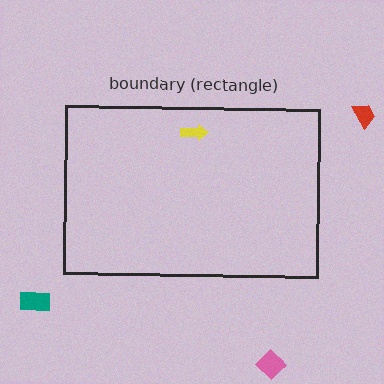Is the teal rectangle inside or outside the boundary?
Outside.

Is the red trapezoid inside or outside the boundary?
Outside.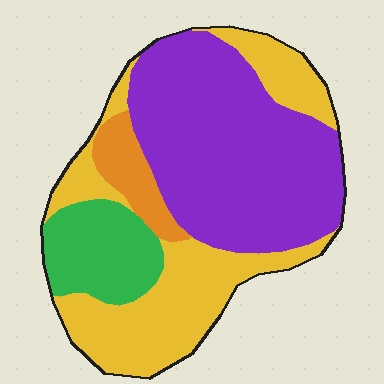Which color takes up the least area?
Orange, at roughly 5%.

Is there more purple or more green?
Purple.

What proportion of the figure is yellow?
Yellow takes up about one third (1/3) of the figure.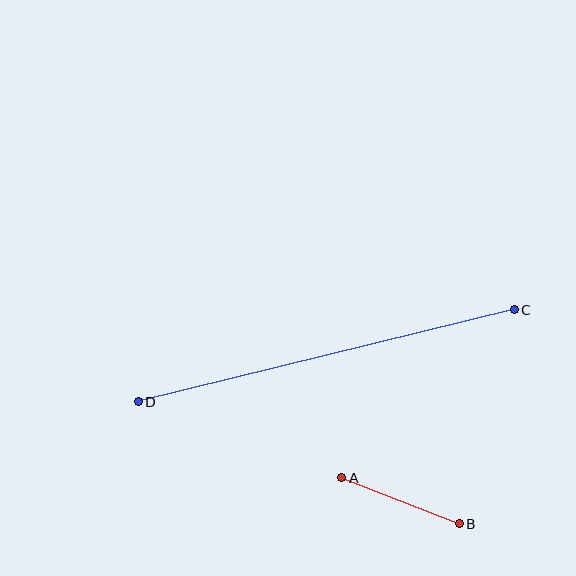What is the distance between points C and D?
The distance is approximately 387 pixels.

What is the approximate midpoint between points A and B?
The midpoint is at approximately (400, 501) pixels.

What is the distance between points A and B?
The distance is approximately 126 pixels.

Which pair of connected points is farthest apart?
Points C and D are farthest apart.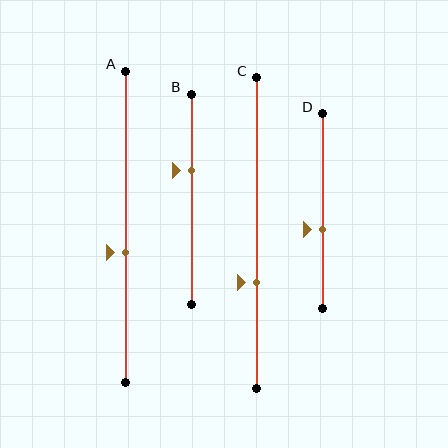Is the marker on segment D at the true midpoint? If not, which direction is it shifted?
No, the marker on segment D is shifted downward by about 9% of the segment length.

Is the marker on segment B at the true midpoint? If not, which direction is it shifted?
No, the marker on segment B is shifted upward by about 14% of the segment length.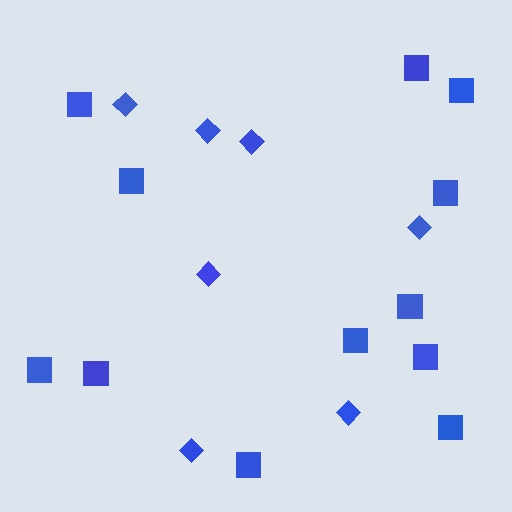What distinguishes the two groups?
There are 2 groups: one group of diamonds (7) and one group of squares (12).